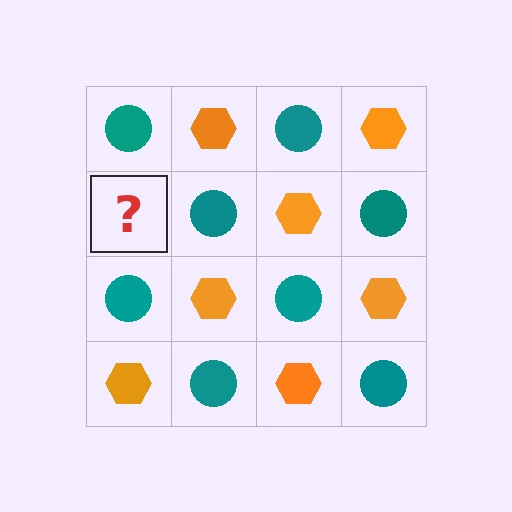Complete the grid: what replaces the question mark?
The question mark should be replaced with an orange hexagon.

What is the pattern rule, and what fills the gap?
The rule is that it alternates teal circle and orange hexagon in a checkerboard pattern. The gap should be filled with an orange hexagon.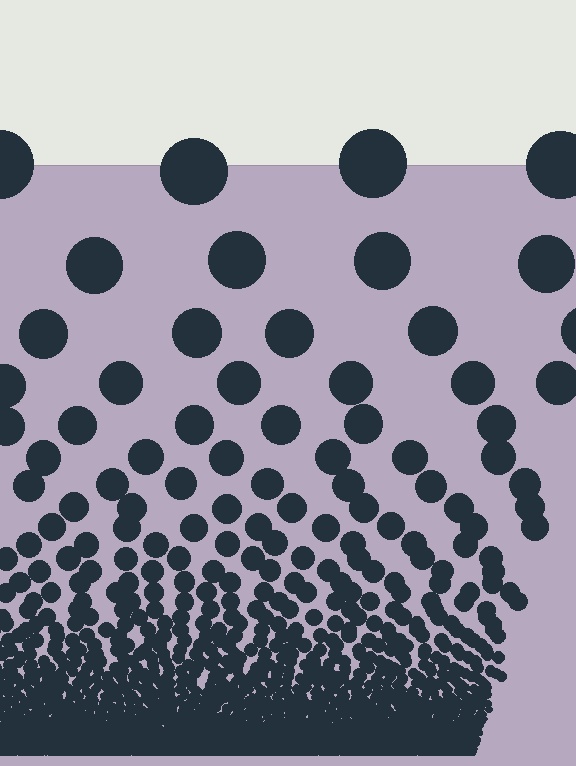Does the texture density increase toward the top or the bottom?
Density increases toward the bottom.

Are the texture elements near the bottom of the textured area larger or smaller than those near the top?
Smaller. The gradient is inverted — elements near the bottom are smaller and denser.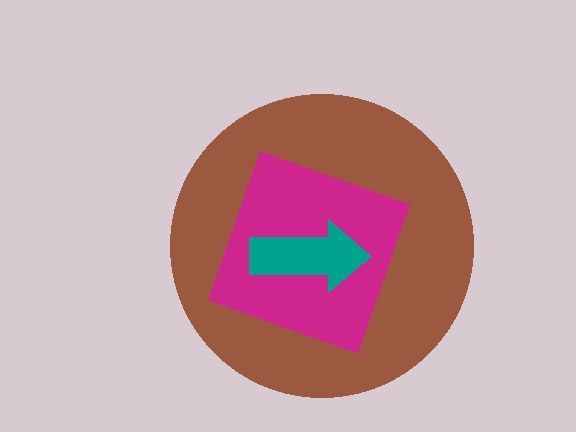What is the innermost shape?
The teal arrow.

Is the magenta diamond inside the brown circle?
Yes.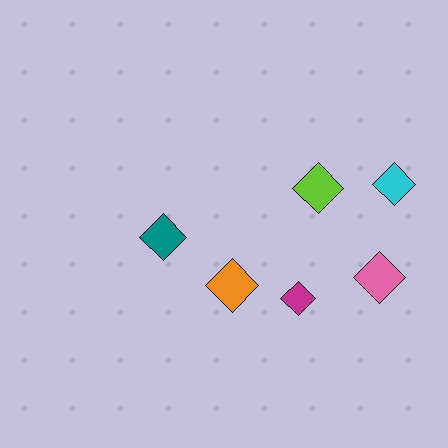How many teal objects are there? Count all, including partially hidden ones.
There is 1 teal object.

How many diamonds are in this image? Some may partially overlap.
There are 6 diamonds.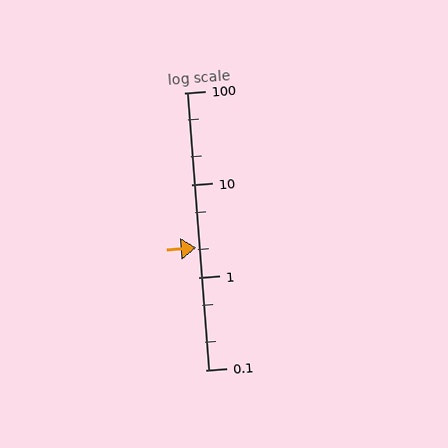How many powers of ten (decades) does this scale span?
The scale spans 3 decades, from 0.1 to 100.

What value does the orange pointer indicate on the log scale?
The pointer indicates approximately 2.1.